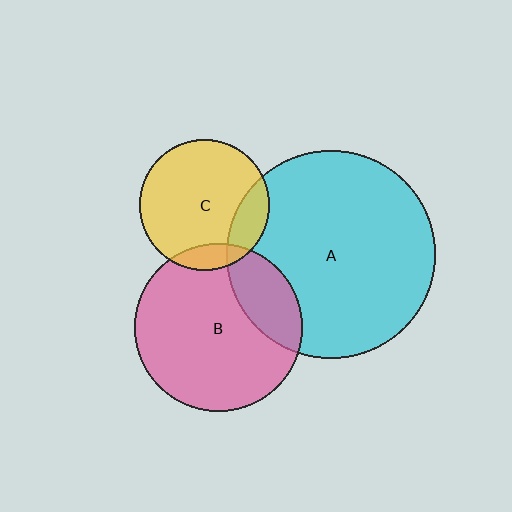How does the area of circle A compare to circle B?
Approximately 1.5 times.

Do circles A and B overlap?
Yes.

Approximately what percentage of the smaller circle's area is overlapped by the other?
Approximately 20%.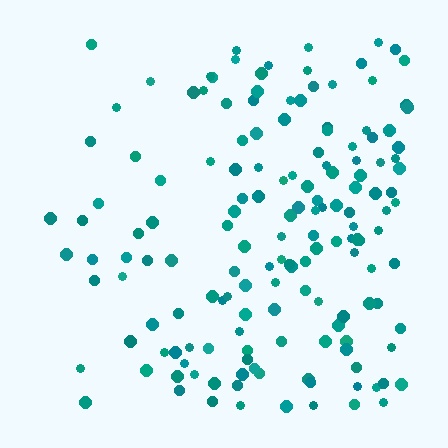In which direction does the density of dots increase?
From left to right, with the right side densest.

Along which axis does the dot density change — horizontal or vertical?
Horizontal.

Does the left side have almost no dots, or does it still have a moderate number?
Still a moderate number, just noticeably fewer than the right.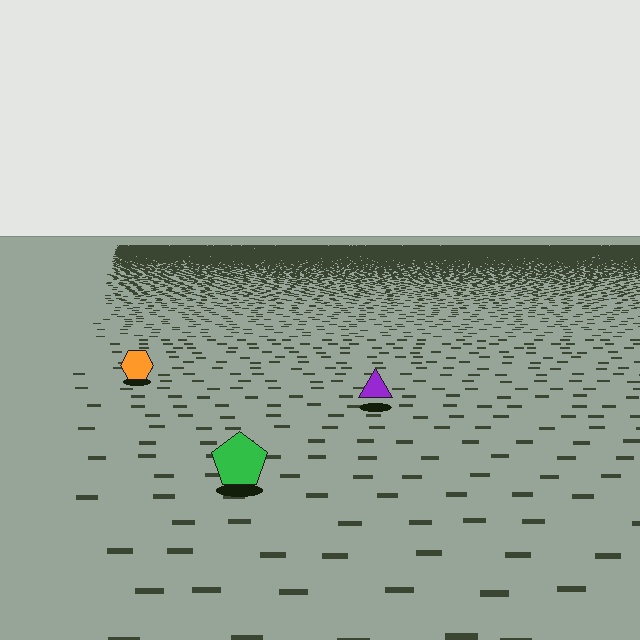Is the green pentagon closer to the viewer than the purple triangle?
Yes. The green pentagon is closer — you can tell from the texture gradient: the ground texture is coarser near it.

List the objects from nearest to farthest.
From nearest to farthest: the green pentagon, the purple triangle, the orange hexagon.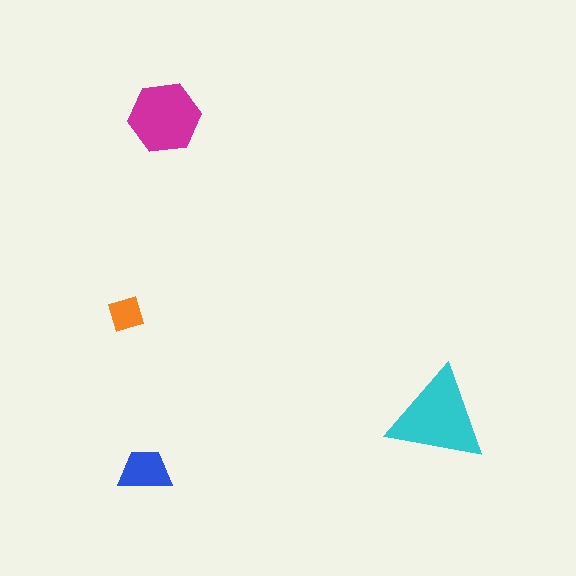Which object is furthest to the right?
The cyan triangle is rightmost.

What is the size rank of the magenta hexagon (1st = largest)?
2nd.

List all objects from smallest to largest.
The orange diamond, the blue trapezoid, the magenta hexagon, the cyan triangle.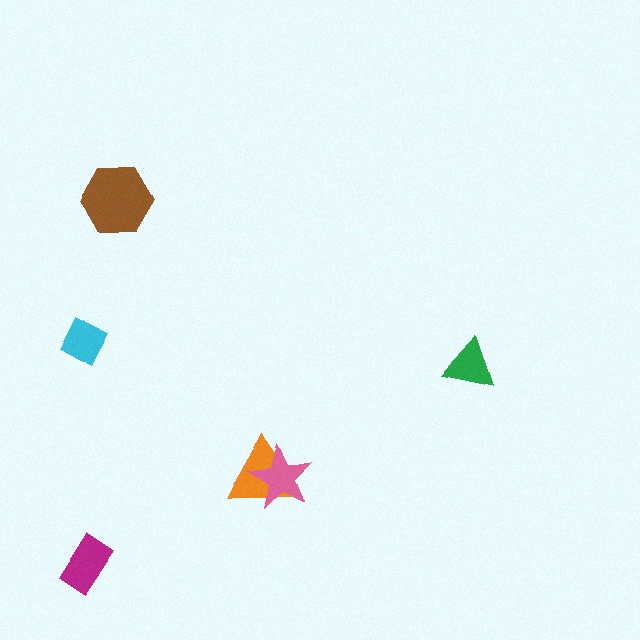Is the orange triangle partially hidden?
Yes, it is partially covered by another shape.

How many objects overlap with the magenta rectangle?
0 objects overlap with the magenta rectangle.